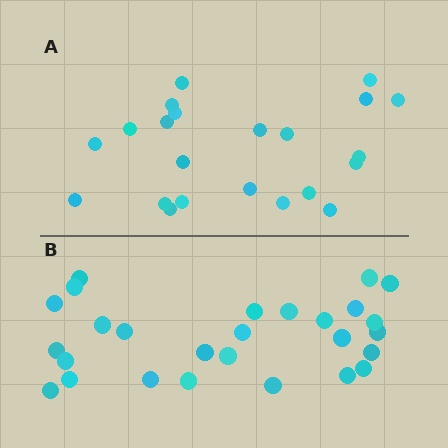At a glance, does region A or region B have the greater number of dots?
Region B (the bottom region) has more dots.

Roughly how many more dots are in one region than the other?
Region B has about 5 more dots than region A.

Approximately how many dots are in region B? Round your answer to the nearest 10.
About 30 dots. (The exact count is 27, which rounds to 30.)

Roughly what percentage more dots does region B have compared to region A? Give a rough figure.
About 25% more.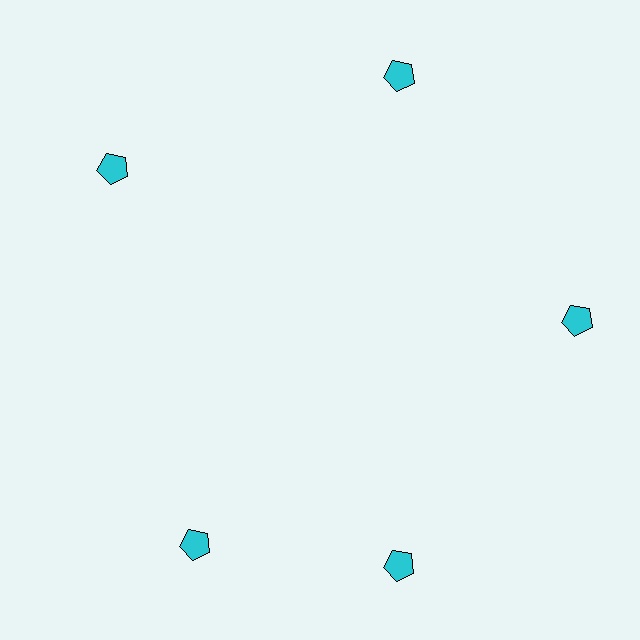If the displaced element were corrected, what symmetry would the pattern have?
It would have 5-fold rotational symmetry — the pattern would map onto itself every 72 degrees.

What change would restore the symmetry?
The symmetry would be restored by rotating it back into even spacing with its neighbors so that all 5 pentagons sit at equal angles and equal distance from the center.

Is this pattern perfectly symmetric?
No. The 5 cyan pentagons are arranged in a ring, but one element near the 8 o'clock position is rotated out of alignment along the ring, breaking the 5-fold rotational symmetry.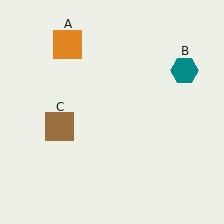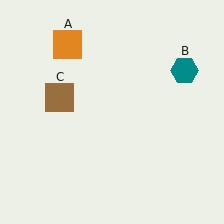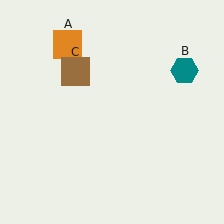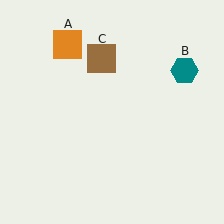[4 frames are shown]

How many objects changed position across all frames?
1 object changed position: brown square (object C).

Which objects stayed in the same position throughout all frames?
Orange square (object A) and teal hexagon (object B) remained stationary.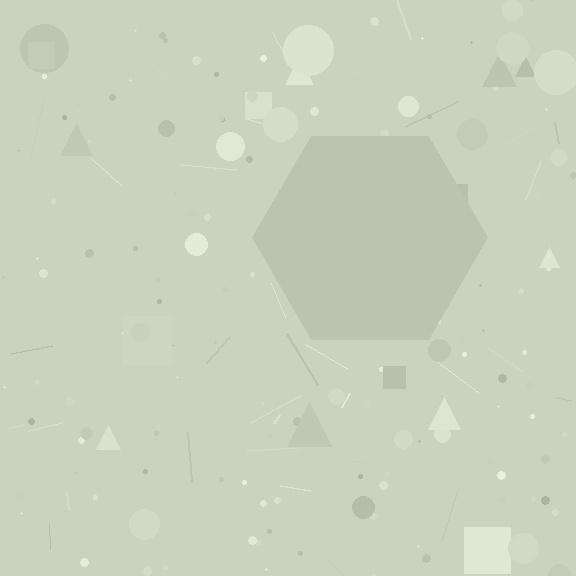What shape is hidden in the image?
A hexagon is hidden in the image.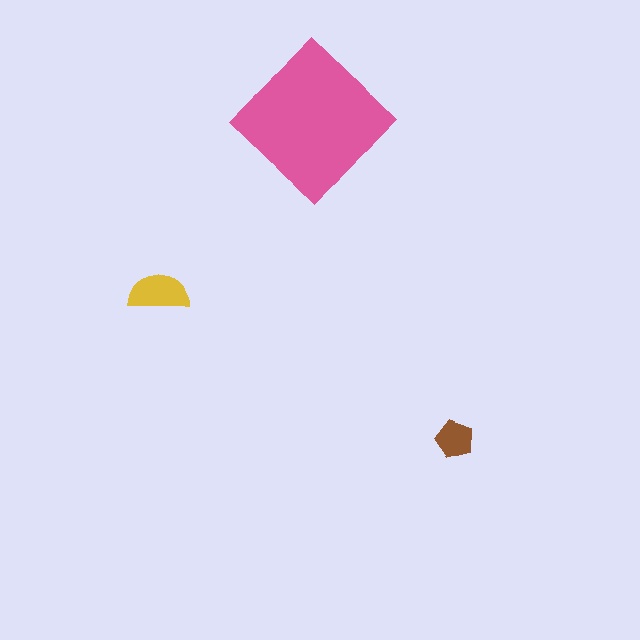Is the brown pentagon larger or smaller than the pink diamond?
Smaller.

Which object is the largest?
The pink diamond.